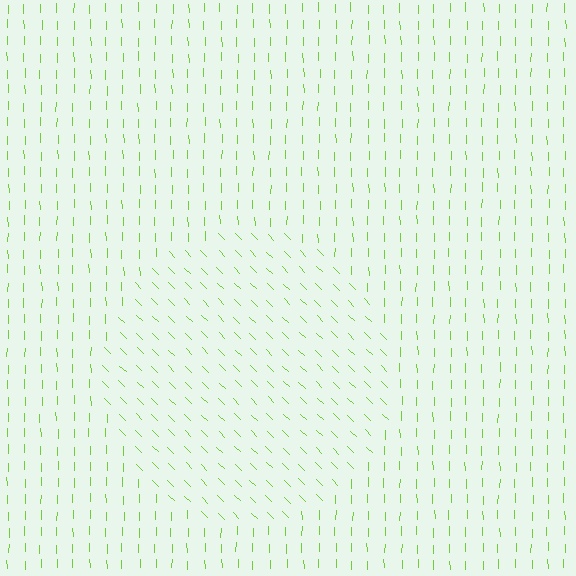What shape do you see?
I see a circle.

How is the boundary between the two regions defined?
The boundary is defined purely by a change in line orientation (approximately 45 degrees difference). All lines are the same color and thickness.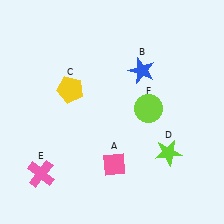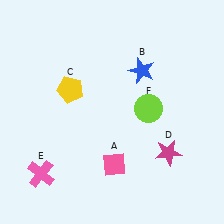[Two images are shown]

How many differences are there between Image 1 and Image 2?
There is 1 difference between the two images.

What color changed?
The star (D) changed from lime in Image 1 to magenta in Image 2.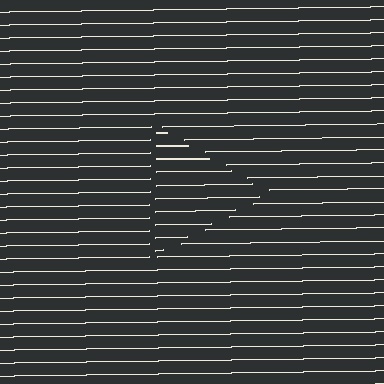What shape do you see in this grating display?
An illusory triangle. The interior of the shape contains the same grating, shifted by half a period — the contour is defined by the phase discontinuity where line-ends from the inner and outer gratings abut.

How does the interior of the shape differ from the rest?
The interior of the shape contains the same grating, shifted by half a period — the contour is defined by the phase discontinuity where line-ends from the inner and outer gratings abut.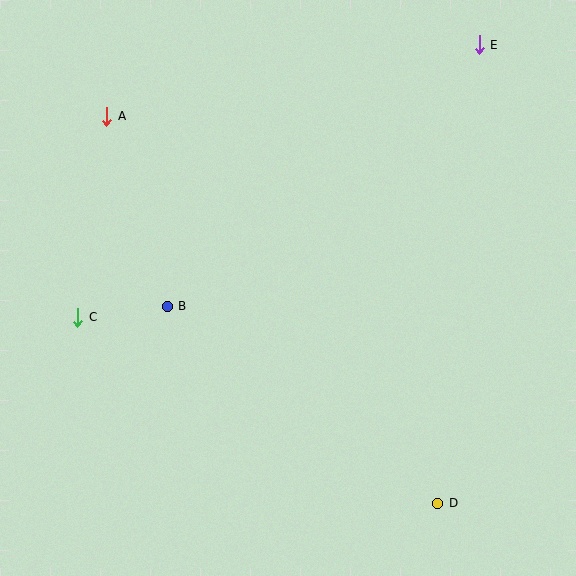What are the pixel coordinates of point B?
Point B is at (167, 306).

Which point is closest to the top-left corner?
Point A is closest to the top-left corner.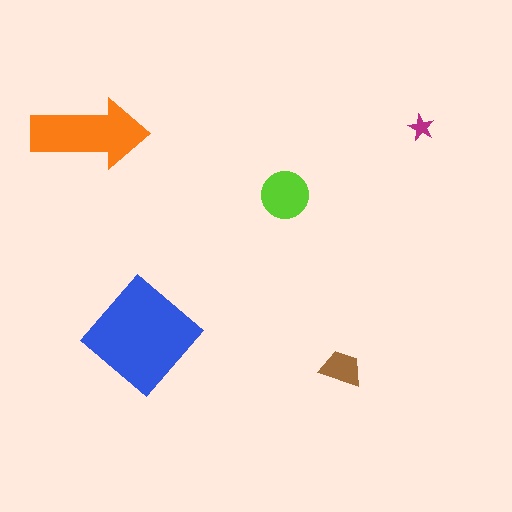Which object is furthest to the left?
The orange arrow is leftmost.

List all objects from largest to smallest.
The blue diamond, the orange arrow, the lime circle, the brown trapezoid, the magenta star.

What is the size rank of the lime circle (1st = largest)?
3rd.